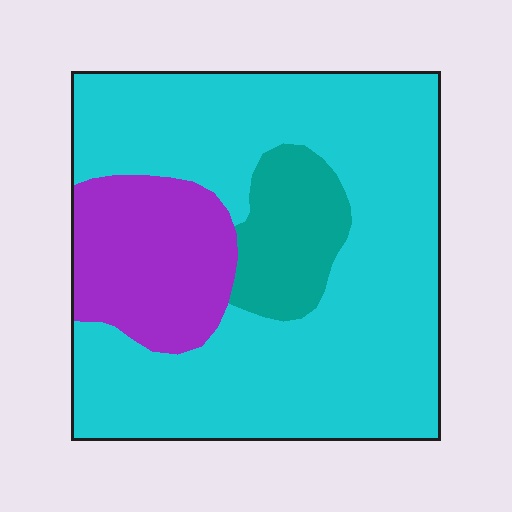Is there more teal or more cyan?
Cyan.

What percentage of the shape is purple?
Purple takes up about one sixth (1/6) of the shape.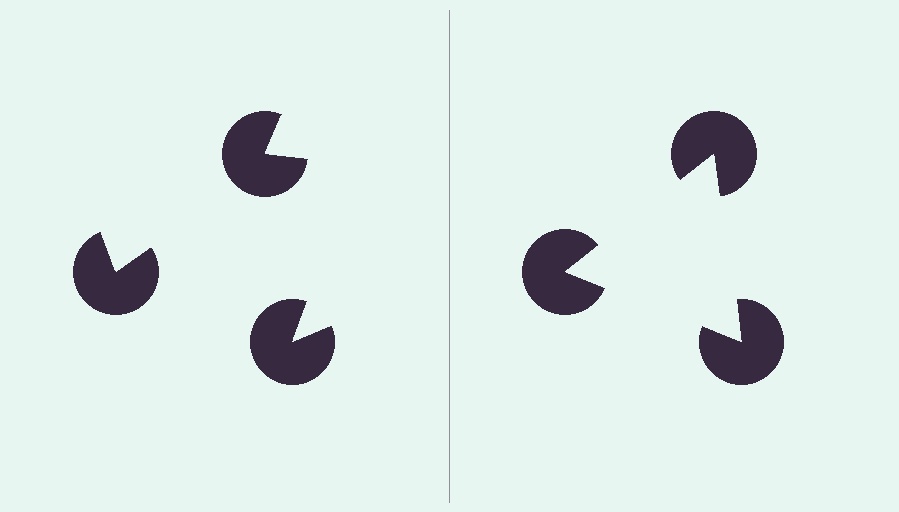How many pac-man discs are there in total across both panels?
6 — 3 on each side.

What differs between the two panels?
The pac-man discs are positioned identically on both sides; only the wedge orientations differ. On the right they align to a triangle; on the left they are misaligned.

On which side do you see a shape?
An illusory triangle appears on the right side. On the left side the wedge cuts are rotated, so no coherent shape forms.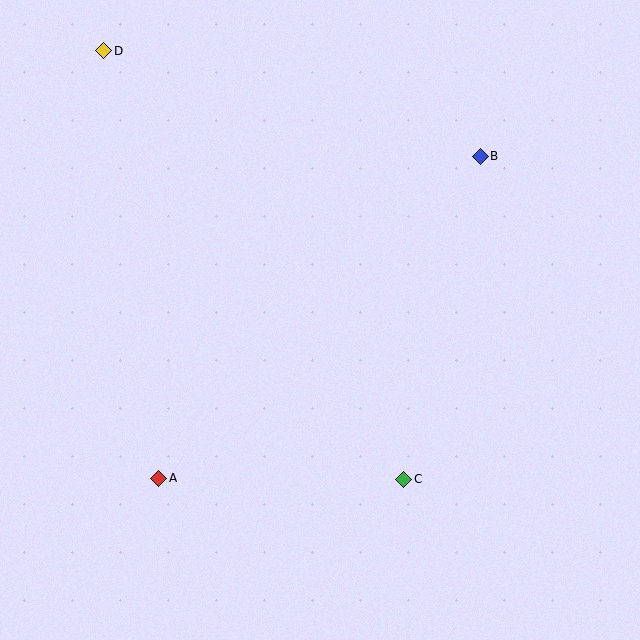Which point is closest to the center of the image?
Point C at (404, 479) is closest to the center.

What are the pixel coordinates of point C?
Point C is at (404, 479).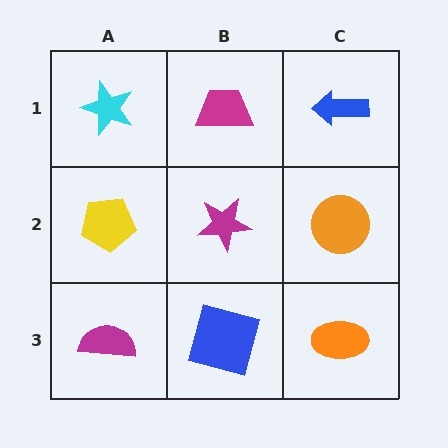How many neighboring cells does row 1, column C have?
2.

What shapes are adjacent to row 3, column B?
A magenta star (row 2, column B), a magenta semicircle (row 3, column A), an orange ellipse (row 3, column C).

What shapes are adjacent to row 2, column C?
A blue arrow (row 1, column C), an orange ellipse (row 3, column C), a magenta star (row 2, column B).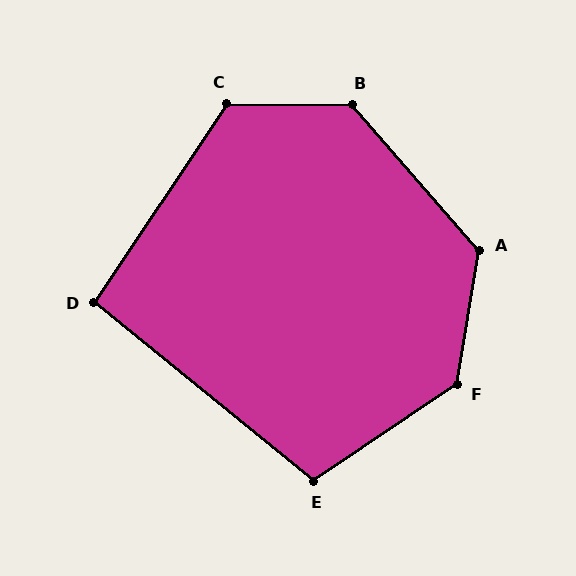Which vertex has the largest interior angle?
F, at approximately 133 degrees.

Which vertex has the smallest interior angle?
D, at approximately 95 degrees.